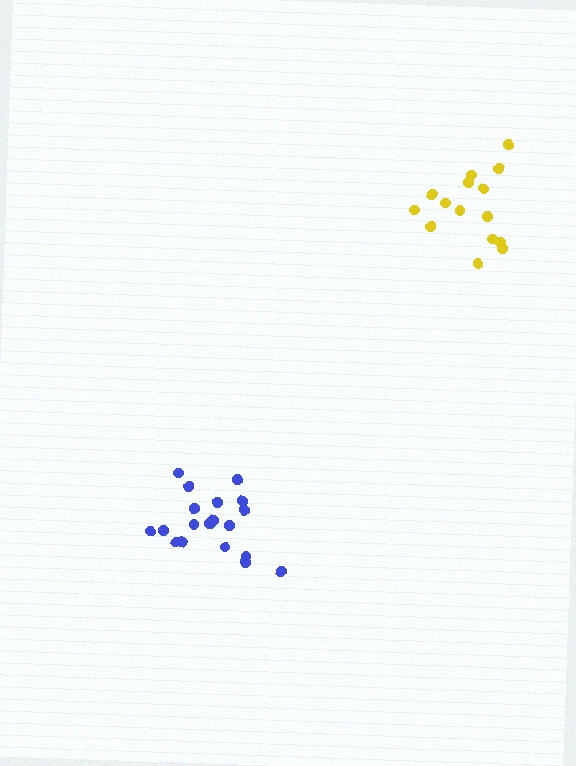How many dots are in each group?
Group 1: 19 dots, Group 2: 15 dots (34 total).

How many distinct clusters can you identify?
There are 2 distinct clusters.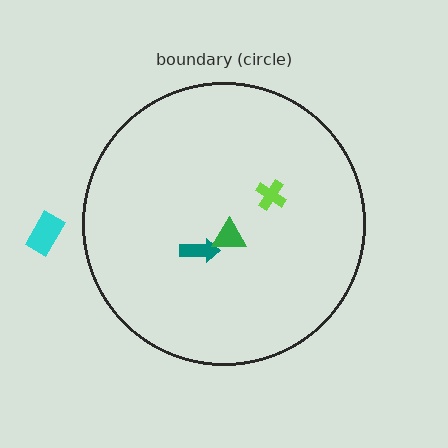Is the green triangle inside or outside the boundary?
Inside.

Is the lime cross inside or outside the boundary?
Inside.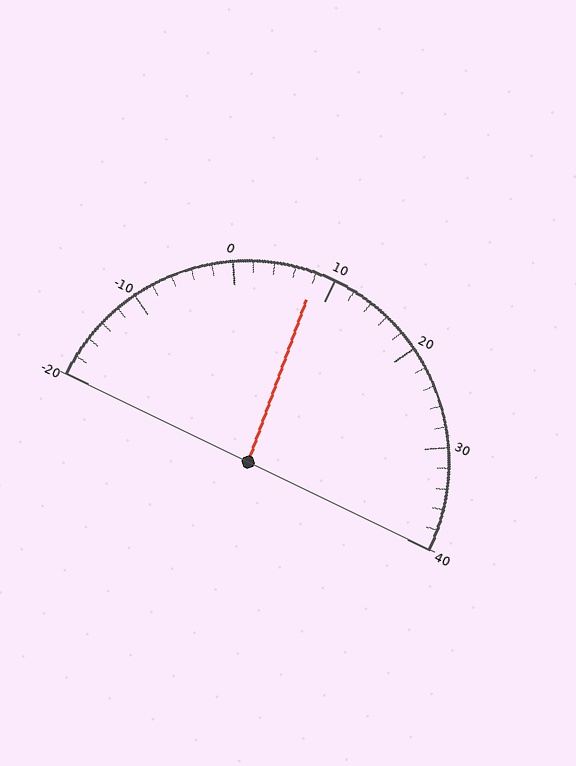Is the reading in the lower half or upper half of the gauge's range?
The reading is in the lower half of the range (-20 to 40).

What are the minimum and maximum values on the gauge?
The gauge ranges from -20 to 40.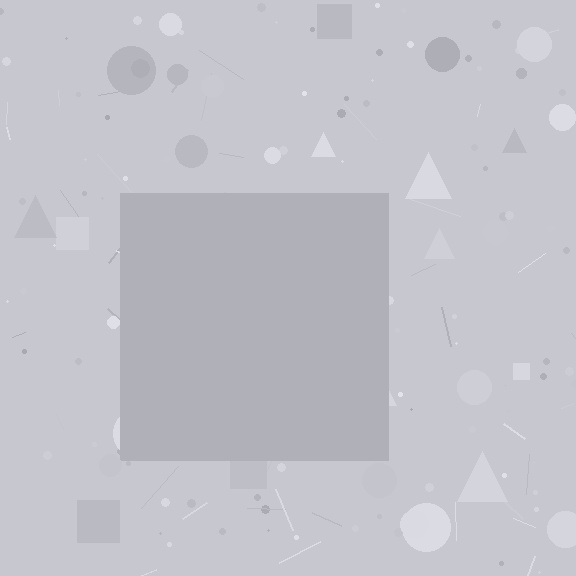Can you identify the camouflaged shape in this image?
The camouflaged shape is a square.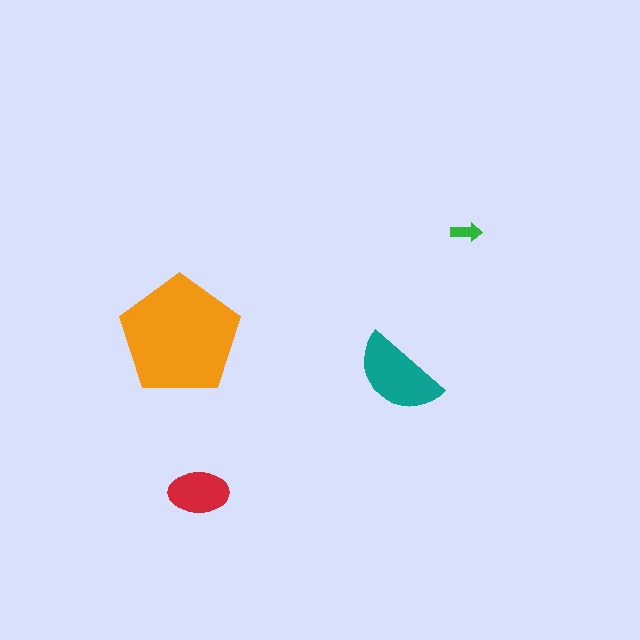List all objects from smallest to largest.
The green arrow, the red ellipse, the teal semicircle, the orange pentagon.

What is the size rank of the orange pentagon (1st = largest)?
1st.